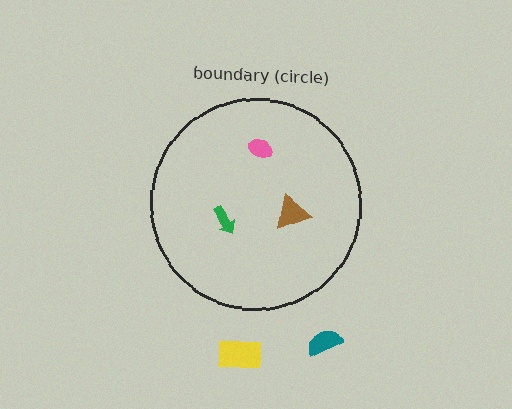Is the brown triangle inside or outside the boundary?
Inside.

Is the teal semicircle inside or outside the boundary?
Outside.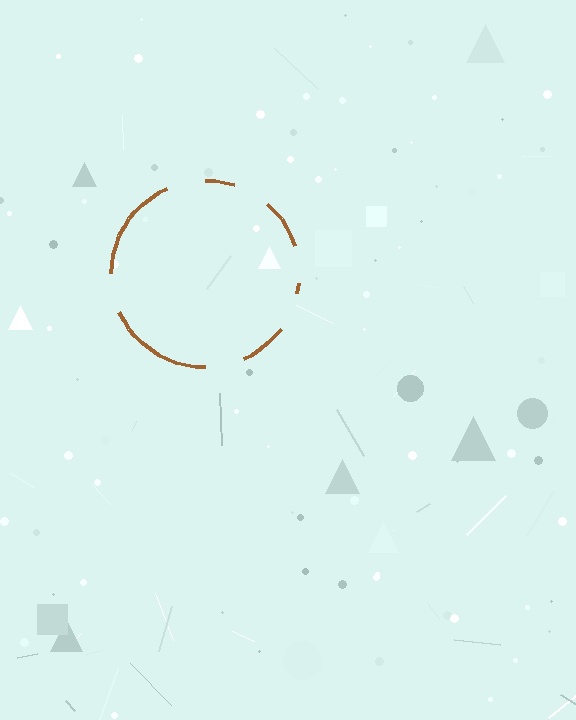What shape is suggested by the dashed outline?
The dashed outline suggests a circle.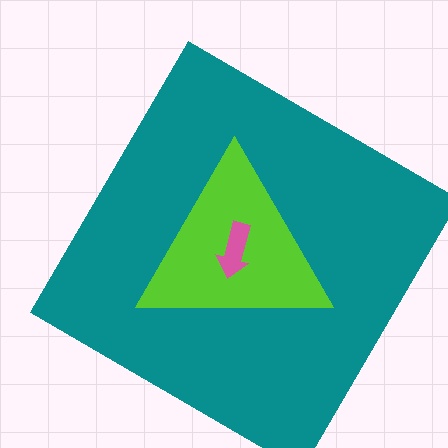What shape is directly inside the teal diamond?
The lime triangle.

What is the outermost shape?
The teal diamond.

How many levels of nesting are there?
3.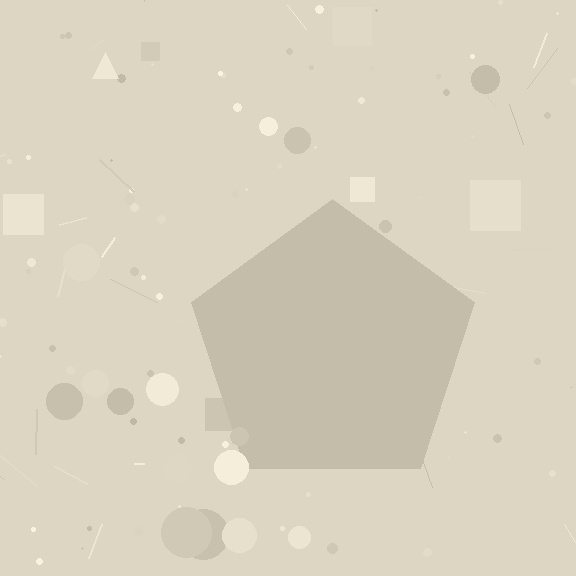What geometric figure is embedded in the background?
A pentagon is embedded in the background.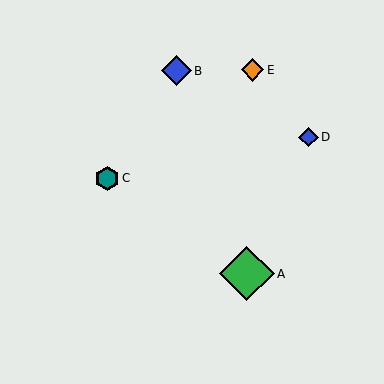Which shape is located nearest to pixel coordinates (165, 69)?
The blue diamond (labeled B) at (176, 71) is nearest to that location.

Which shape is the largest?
The green diamond (labeled A) is the largest.